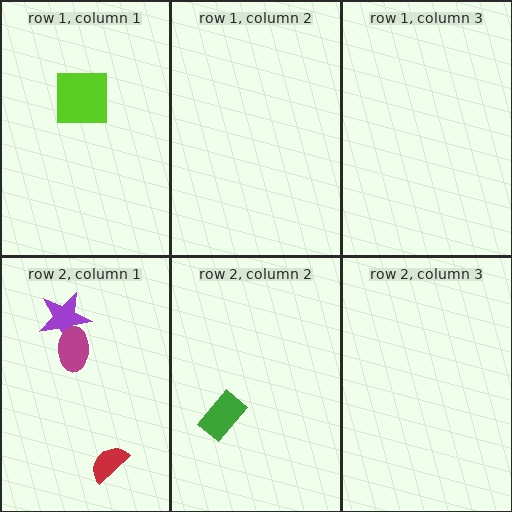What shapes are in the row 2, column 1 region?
The purple star, the red semicircle, the magenta ellipse.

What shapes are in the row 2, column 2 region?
The green rectangle.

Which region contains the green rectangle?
The row 2, column 2 region.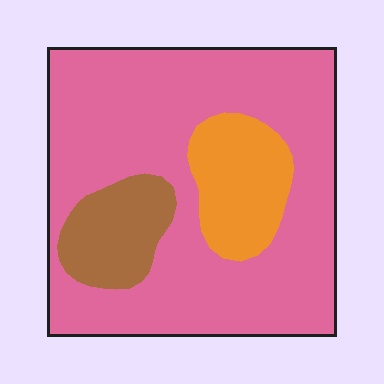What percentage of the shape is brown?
Brown covers roughly 10% of the shape.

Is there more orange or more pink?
Pink.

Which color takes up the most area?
Pink, at roughly 75%.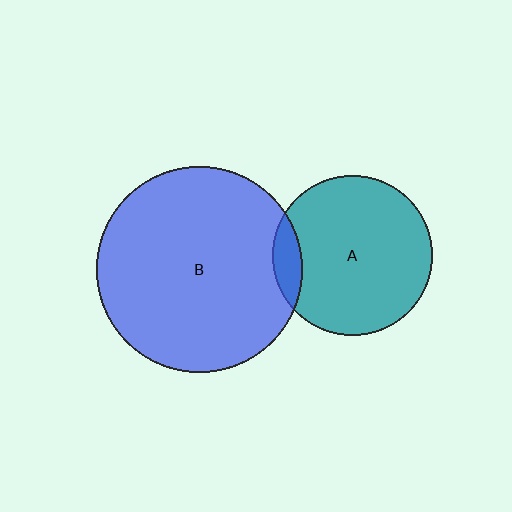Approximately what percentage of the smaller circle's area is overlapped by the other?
Approximately 10%.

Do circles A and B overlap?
Yes.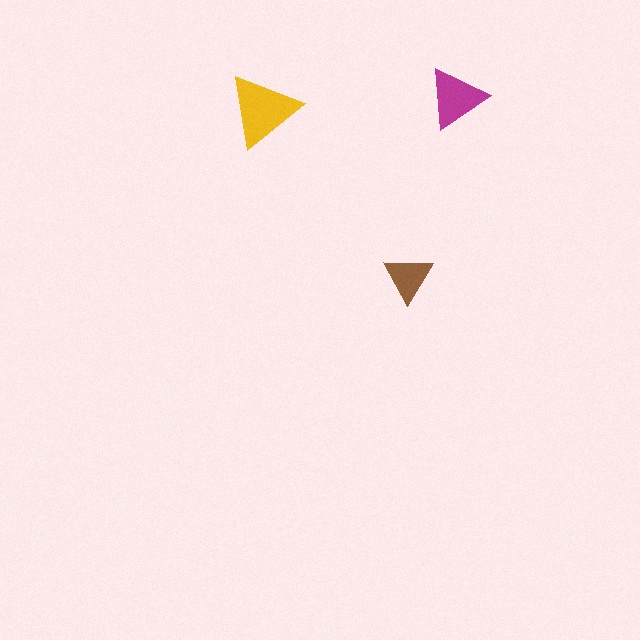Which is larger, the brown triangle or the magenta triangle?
The magenta one.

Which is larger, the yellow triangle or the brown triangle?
The yellow one.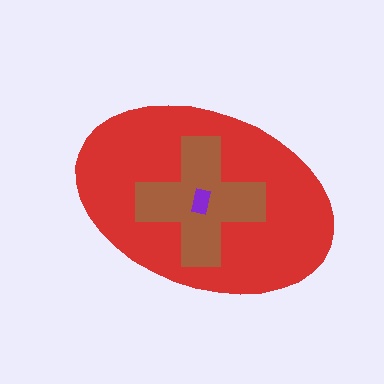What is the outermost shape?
The red ellipse.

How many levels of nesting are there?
3.